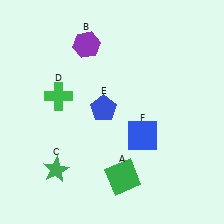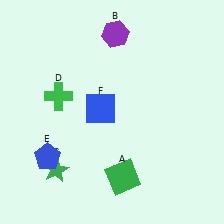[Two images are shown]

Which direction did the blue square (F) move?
The blue square (F) moved left.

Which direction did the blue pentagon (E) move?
The blue pentagon (E) moved left.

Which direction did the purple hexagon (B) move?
The purple hexagon (B) moved right.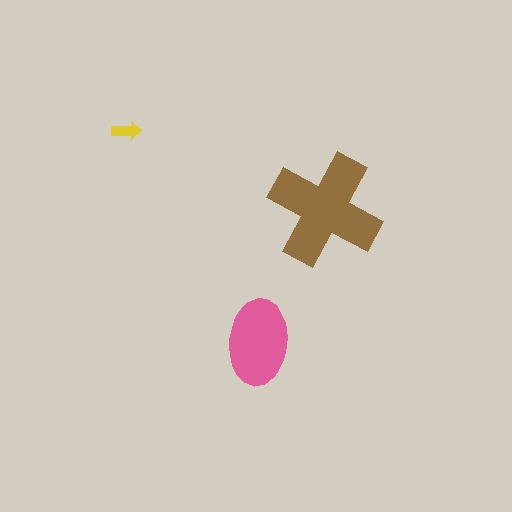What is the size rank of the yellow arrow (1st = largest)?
3rd.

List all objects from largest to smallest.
The brown cross, the pink ellipse, the yellow arrow.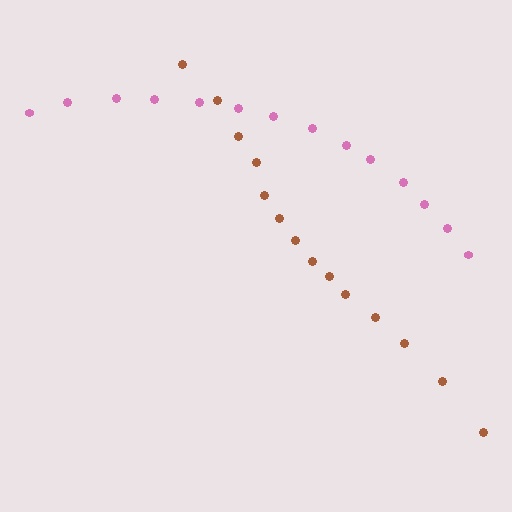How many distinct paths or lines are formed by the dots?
There are 2 distinct paths.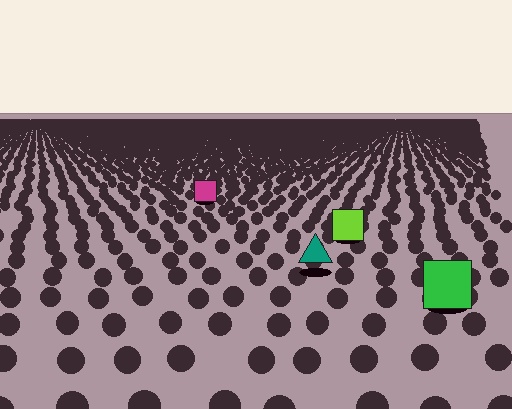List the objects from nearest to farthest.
From nearest to farthest: the green square, the teal triangle, the lime square, the magenta square.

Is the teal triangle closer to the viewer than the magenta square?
Yes. The teal triangle is closer — you can tell from the texture gradient: the ground texture is coarser near it.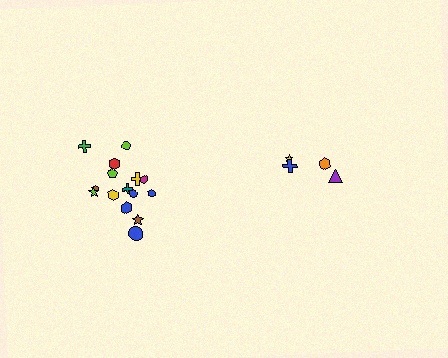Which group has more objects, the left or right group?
The left group.